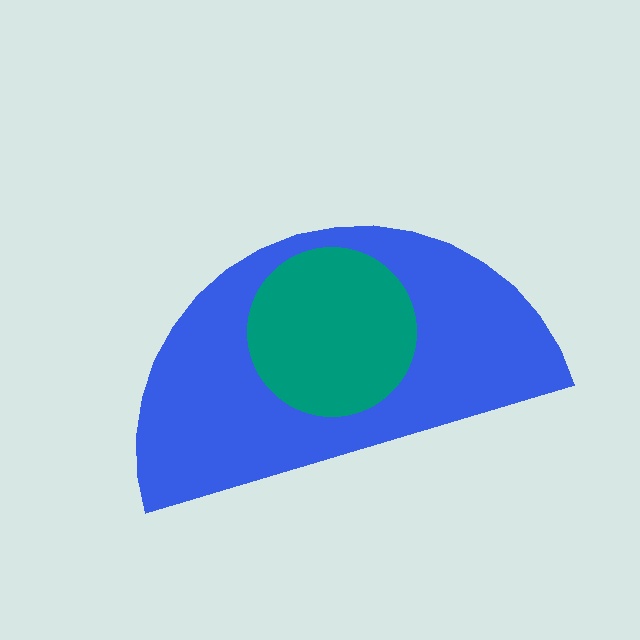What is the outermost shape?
The blue semicircle.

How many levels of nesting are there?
2.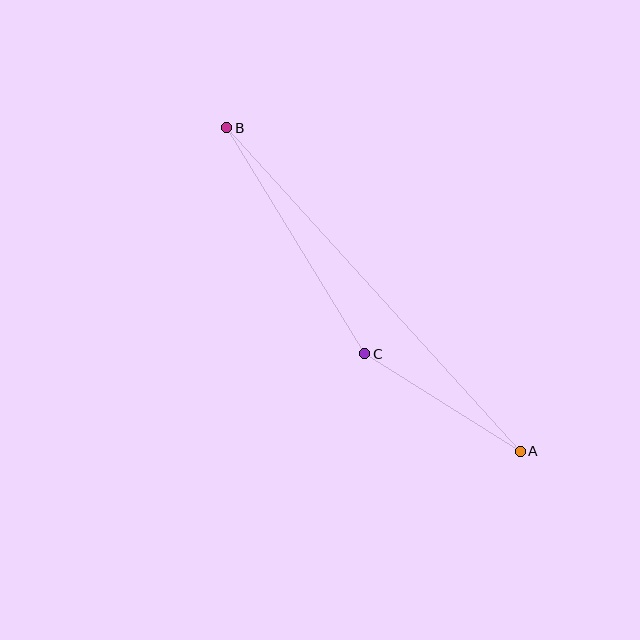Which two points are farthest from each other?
Points A and B are farthest from each other.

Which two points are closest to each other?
Points A and C are closest to each other.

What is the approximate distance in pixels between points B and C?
The distance between B and C is approximately 265 pixels.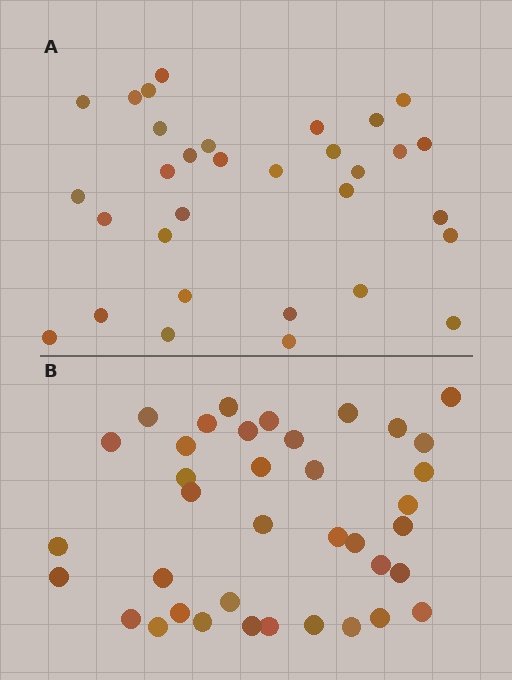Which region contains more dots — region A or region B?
Region B (the bottom region) has more dots.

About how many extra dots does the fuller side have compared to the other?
Region B has about 6 more dots than region A.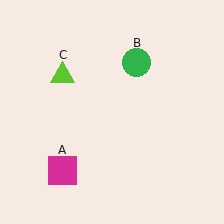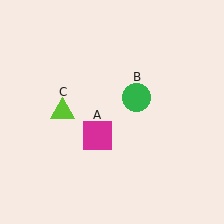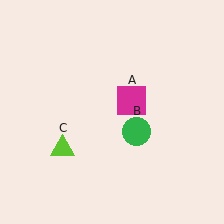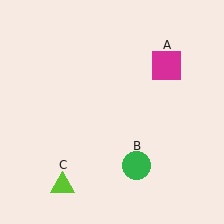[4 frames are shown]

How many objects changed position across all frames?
3 objects changed position: magenta square (object A), green circle (object B), lime triangle (object C).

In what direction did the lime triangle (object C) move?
The lime triangle (object C) moved down.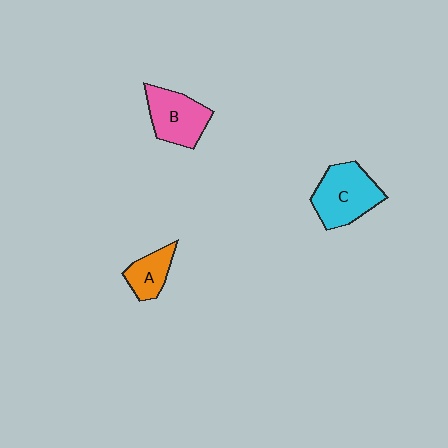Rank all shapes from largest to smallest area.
From largest to smallest: C (cyan), B (pink), A (orange).